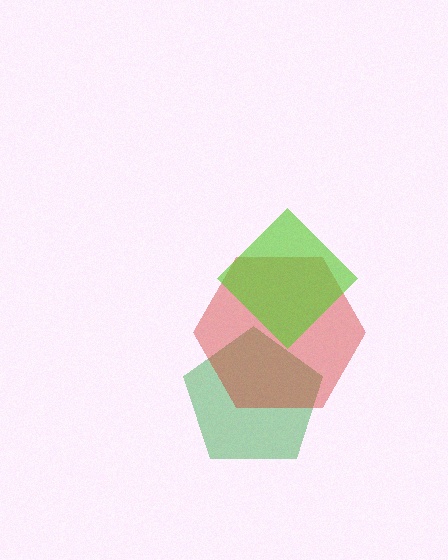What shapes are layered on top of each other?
The layered shapes are: a green pentagon, a red hexagon, a lime diamond.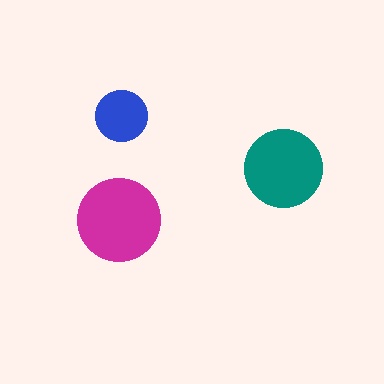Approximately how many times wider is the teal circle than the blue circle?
About 1.5 times wider.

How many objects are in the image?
There are 3 objects in the image.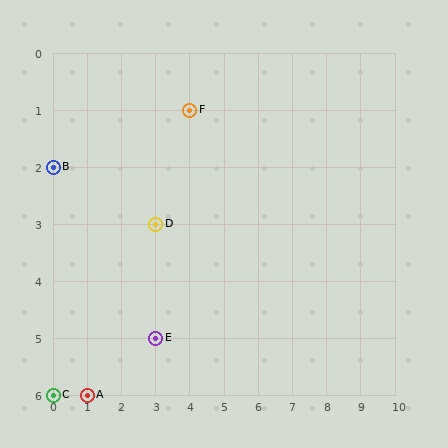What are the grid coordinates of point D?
Point D is at grid coordinates (3, 3).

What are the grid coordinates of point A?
Point A is at grid coordinates (1, 6).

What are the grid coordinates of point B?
Point B is at grid coordinates (0, 2).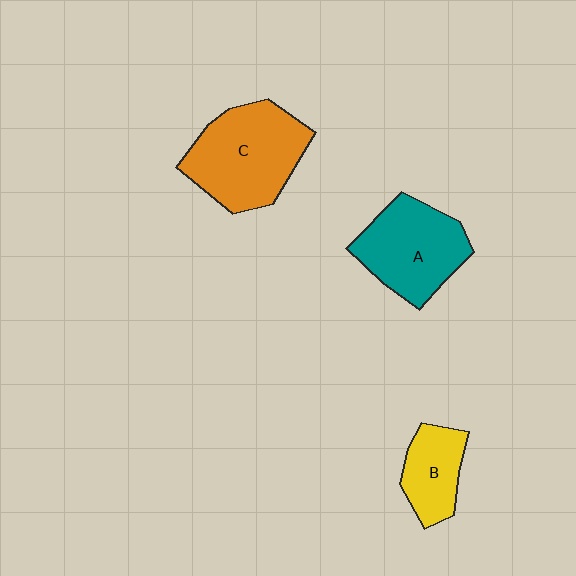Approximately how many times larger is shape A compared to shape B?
Approximately 1.7 times.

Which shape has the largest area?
Shape C (orange).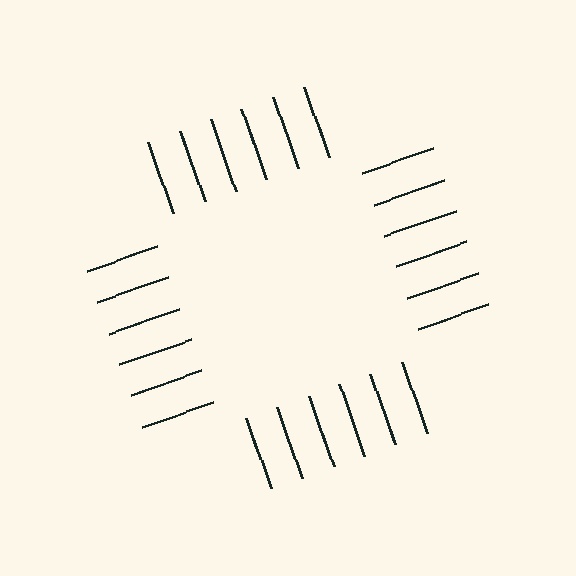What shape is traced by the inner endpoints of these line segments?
An illusory square — the line segments terminate on its edges but no continuous stroke is drawn.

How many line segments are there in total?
24 — 6 along each of the 4 edges.